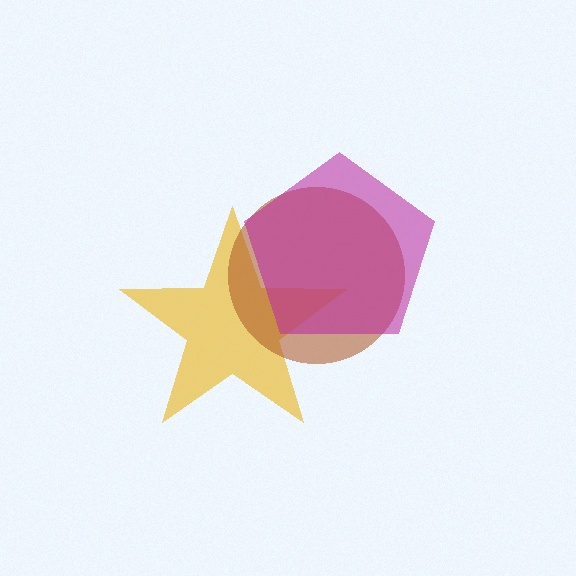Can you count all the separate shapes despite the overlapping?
Yes, there are 3 separate shapes.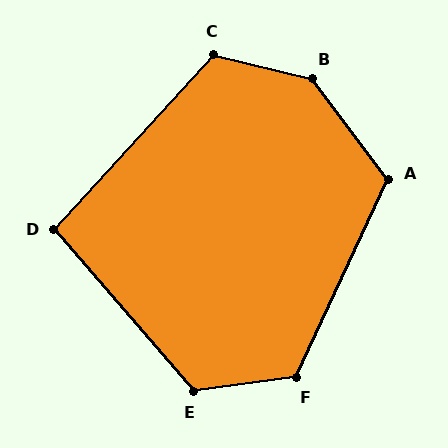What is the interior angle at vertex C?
Approximately 118 degrees (obtuse).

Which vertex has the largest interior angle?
B, at approximately 141 degrees.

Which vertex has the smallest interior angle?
D, at approximately 97 degrees.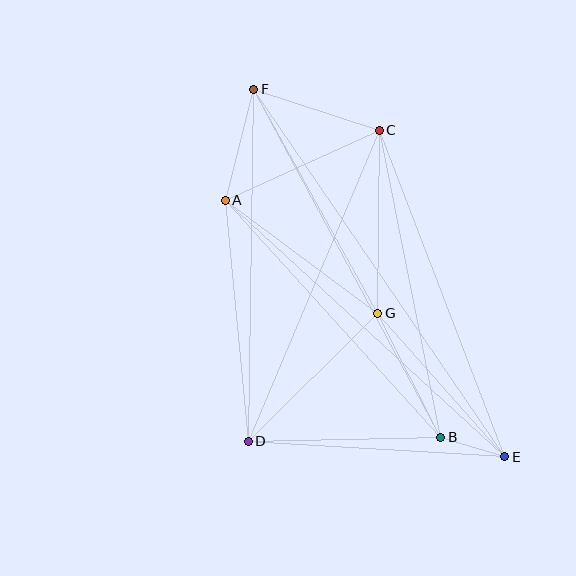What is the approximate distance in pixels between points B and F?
The distance between B and F is approximately 395 pixels.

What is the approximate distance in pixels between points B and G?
The distance between B and G is approximately 139 pixels.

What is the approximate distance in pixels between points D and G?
The distance between D and G is approximately 182 pixels.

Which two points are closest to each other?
Points B and E are closest to each other.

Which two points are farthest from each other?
Points E and F are farthest from each other.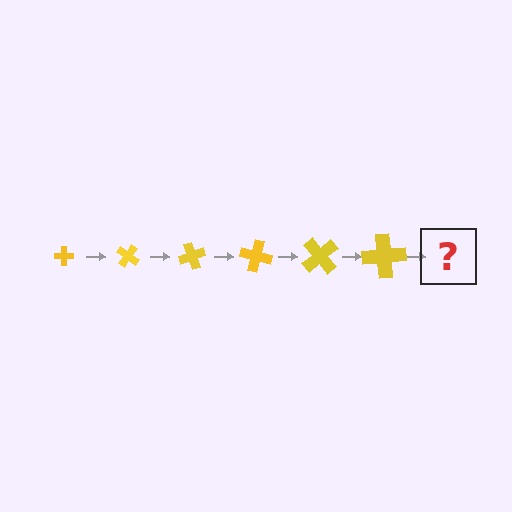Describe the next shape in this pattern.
It should be a cross, larger than the previous one and rotated 210 degrees from the start.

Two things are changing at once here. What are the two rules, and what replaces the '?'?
The two rules are that the cross grows larger each step and it rotates 35 degrees each step. The '?' should be a cross, larger than the previous one and rotated 210 degrees from the start.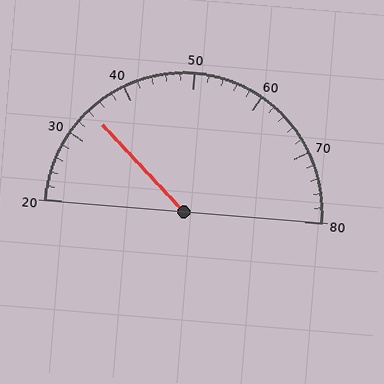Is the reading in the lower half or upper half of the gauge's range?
The reading is in the lower half of the range (20 to 80).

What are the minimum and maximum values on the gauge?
The gauge ranges from 20 to 80.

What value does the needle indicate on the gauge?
The needle indicates approximately 34.